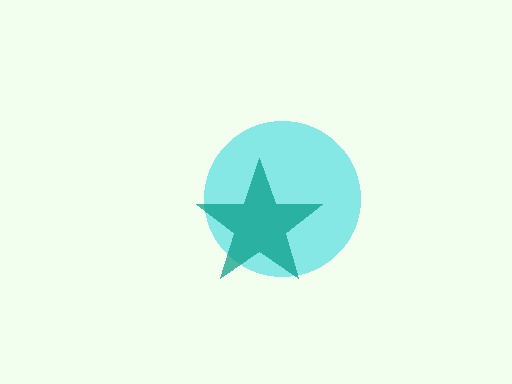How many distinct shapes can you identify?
There are 2 distinct shapes: a cyan circle, a teal star.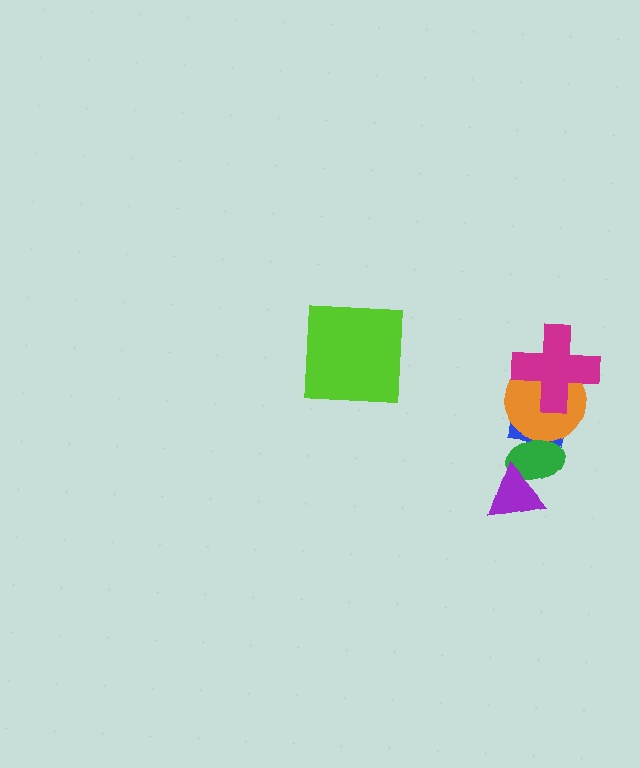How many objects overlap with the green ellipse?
3 objects overlap with the green ellipse.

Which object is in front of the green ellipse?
The purple triangle is in front of the green ellipse.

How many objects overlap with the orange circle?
3 objects overlap with the orange circle.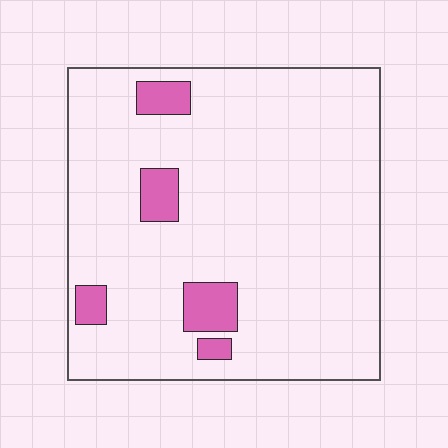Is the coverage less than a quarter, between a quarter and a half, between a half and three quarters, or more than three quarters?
Less than a quarter.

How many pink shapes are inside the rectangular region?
5.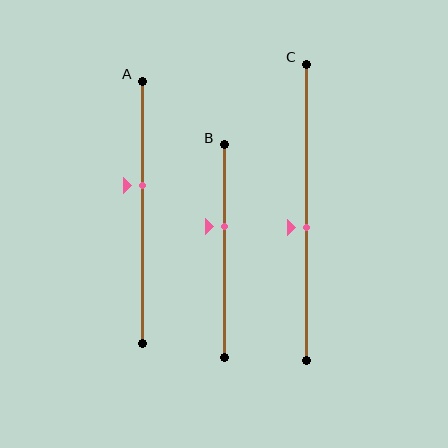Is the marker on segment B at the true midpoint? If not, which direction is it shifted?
No, the marker on segment B is shifted upward by about 12% of the segment length.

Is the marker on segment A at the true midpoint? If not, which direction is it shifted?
No, the marker on segment A is shifted upward by about 10% of the segment length.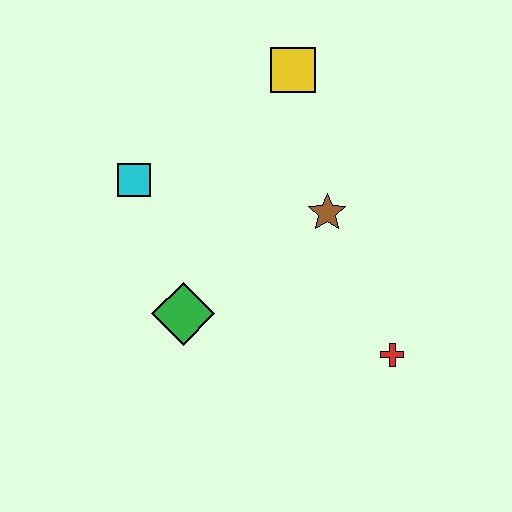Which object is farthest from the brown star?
The cyan square is farthest from the brown star.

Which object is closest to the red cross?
The brown star is closest to the red cross.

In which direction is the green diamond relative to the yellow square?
The green diamond is below the yellow square.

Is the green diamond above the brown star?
No